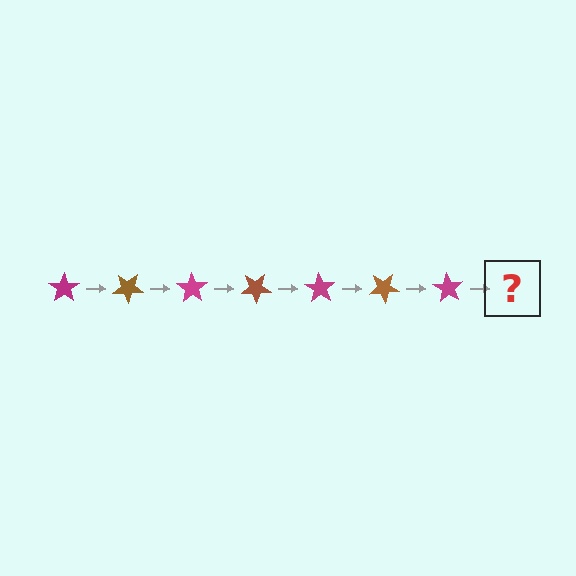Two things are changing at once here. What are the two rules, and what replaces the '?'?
The two rules are that it rotates 35 degrees each step and the color cycles through magenta and brown. The '?' should be a brown star, rotated 245 degrees from the start.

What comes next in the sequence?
The next element should be a brown star, rotated 245 degrees from the start.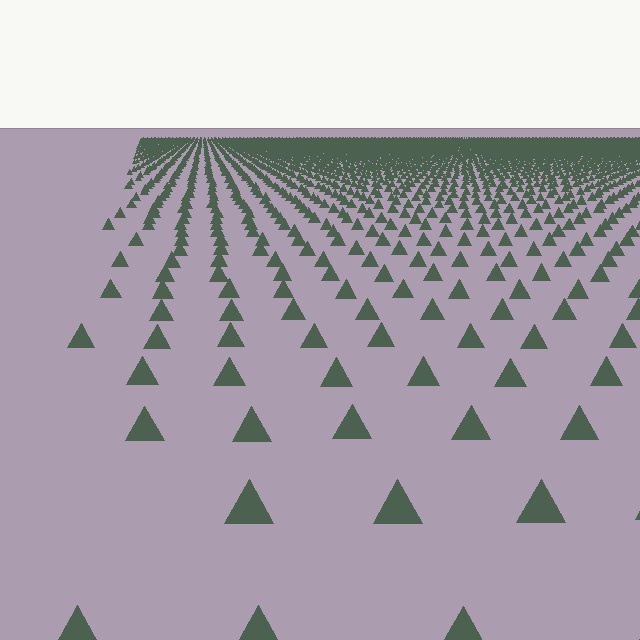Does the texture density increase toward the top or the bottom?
Density increases toward the top.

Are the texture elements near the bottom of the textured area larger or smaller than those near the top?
Larger. Near the bottom, elements are closer to the viewer and appear at a bigger on-screen size.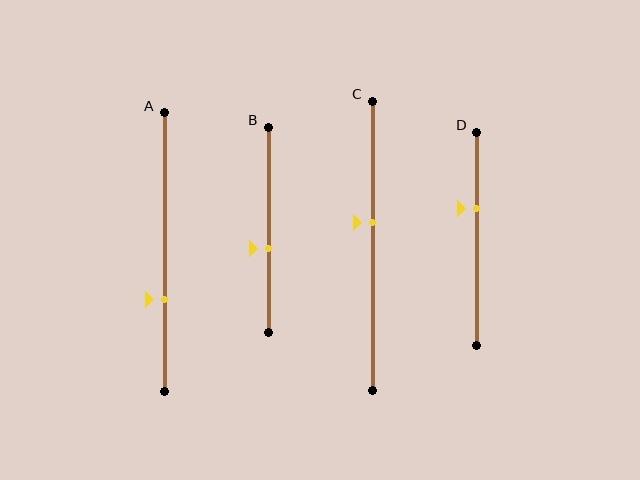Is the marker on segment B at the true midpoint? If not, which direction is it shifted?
No, the marker on segment B is shifted downward by about 9% of the segment length.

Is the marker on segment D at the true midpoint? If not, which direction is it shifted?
No, the marker on segment D is shifted upward by about 14% of the segment length.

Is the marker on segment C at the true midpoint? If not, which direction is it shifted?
No, the marker on segment C is shifted upward by about 8% of the segment length.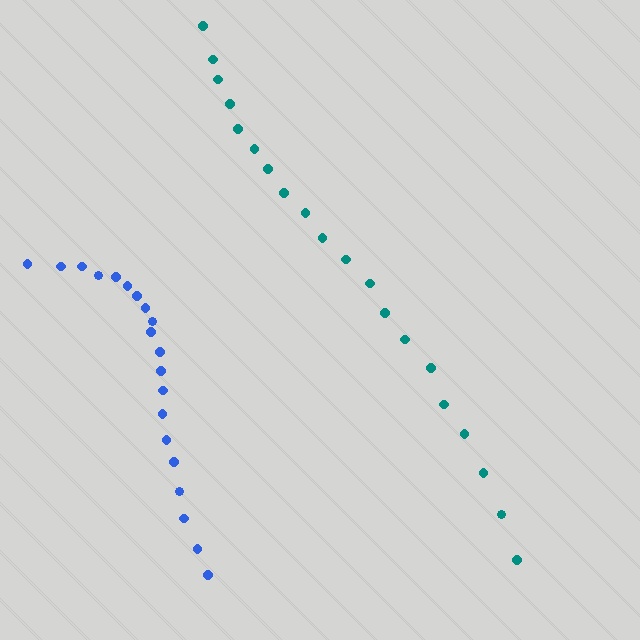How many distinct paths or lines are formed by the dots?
There are 2 distinct paths.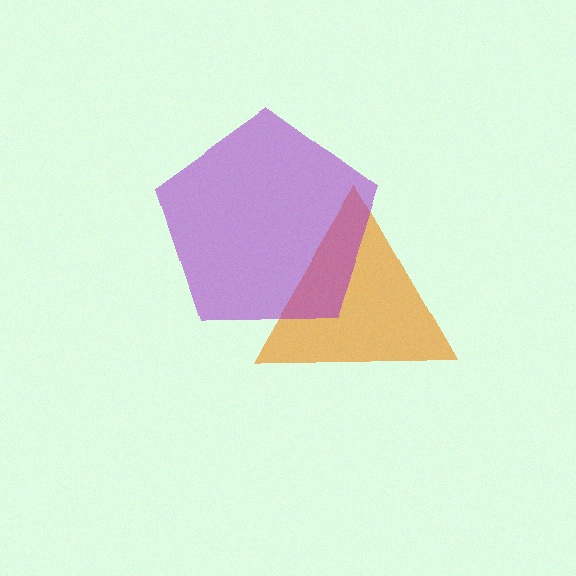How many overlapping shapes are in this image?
There are 2 overlapping shapes in the image.